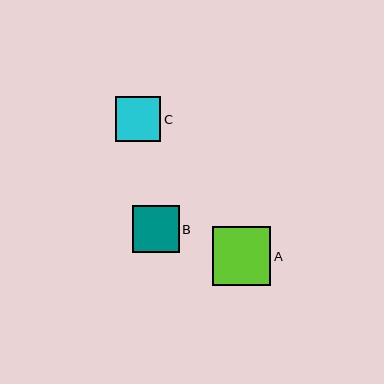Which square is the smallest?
Square C is the smallest with a size of approximately 45 pixels.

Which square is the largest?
Square A is the largest with a size of approximately 59 pixels.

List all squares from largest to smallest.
From largest to smallest: A, B, C.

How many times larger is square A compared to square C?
Square A is approximately 1.3 times the size of square C.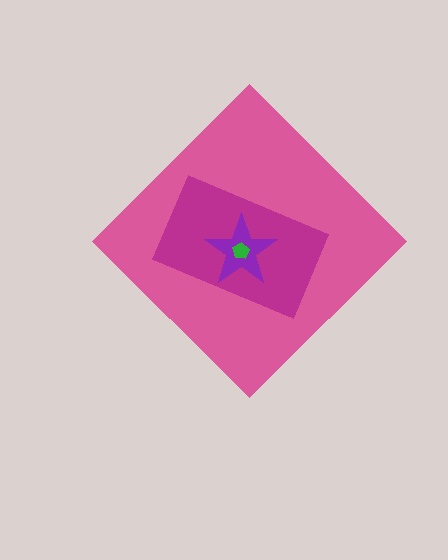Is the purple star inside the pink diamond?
Yes.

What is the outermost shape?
The pink diamond.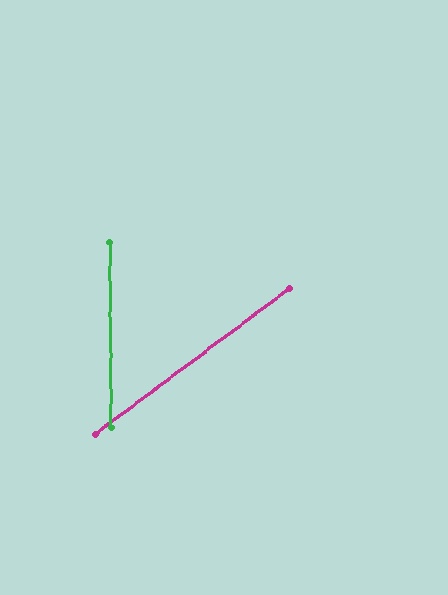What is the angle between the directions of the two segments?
Approximately 53 degrees.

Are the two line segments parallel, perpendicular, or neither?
Neither parallel nor perpendicular — they differ by about 53°.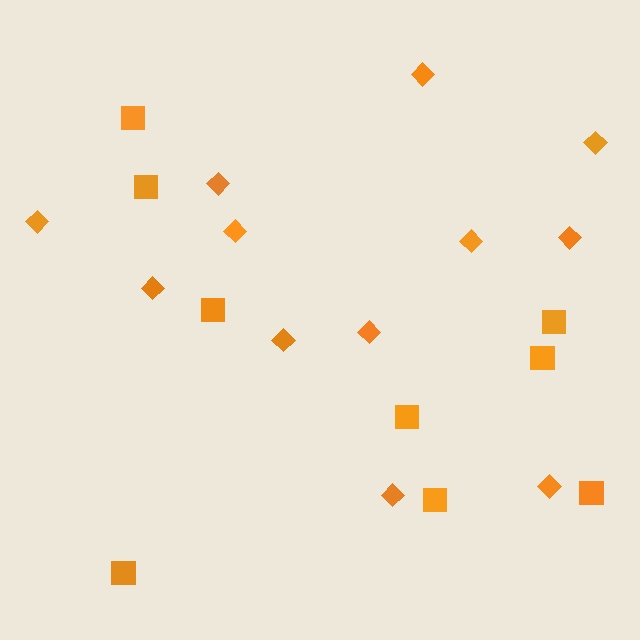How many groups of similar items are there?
There are 2 groups: one group of diamonds (12) and one group of squares (9).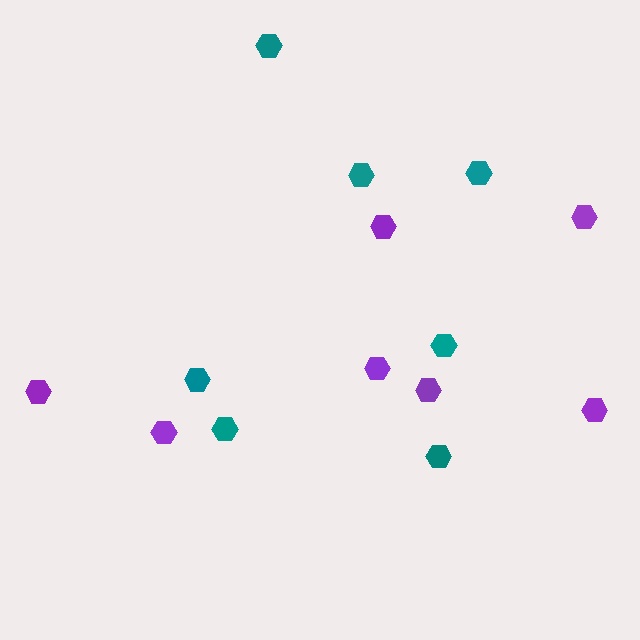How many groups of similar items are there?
There are 2 groups: one group of teal hexagons (7) and one group of purple hexagons (7).